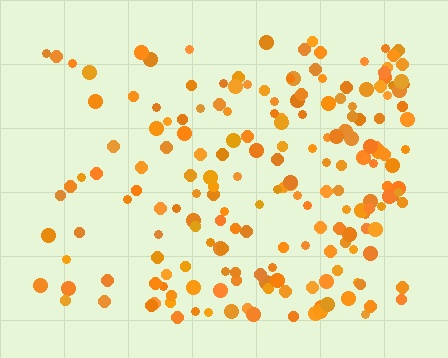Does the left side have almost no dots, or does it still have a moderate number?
Still a moderate number, just noticeably fewer than the right.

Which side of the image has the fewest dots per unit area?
The left.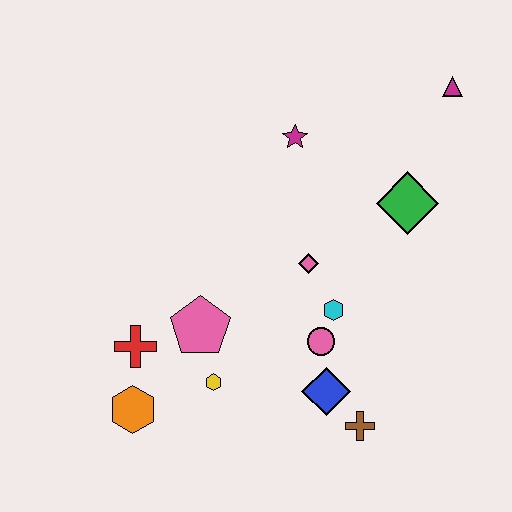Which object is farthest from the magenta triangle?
The orange hexagon is farthest from the magenta triangle.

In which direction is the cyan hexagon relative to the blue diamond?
The cyan hexagon is above the blue diamond.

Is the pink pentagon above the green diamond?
No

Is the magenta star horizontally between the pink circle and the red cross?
Yes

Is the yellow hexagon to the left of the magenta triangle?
Yes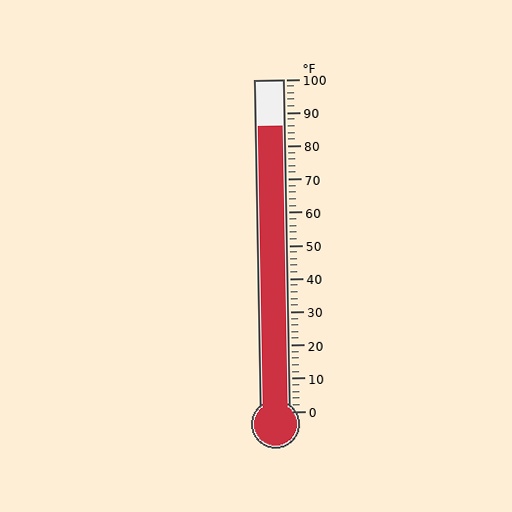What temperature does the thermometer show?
The thermometer shows approximately 86°F.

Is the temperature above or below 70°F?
The temperature is above 70°F.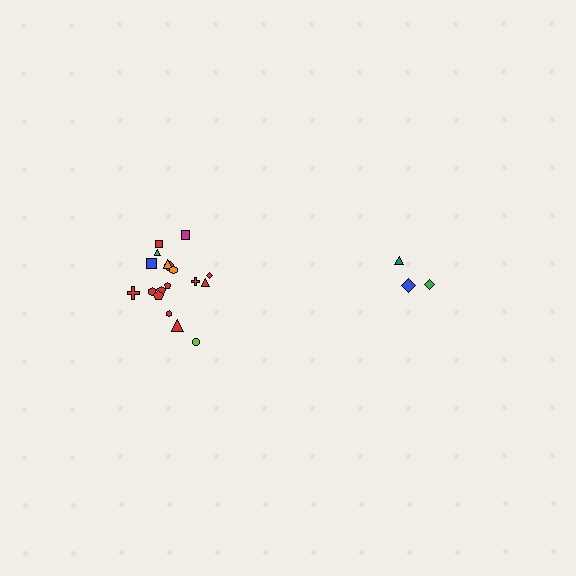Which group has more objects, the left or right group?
The left group.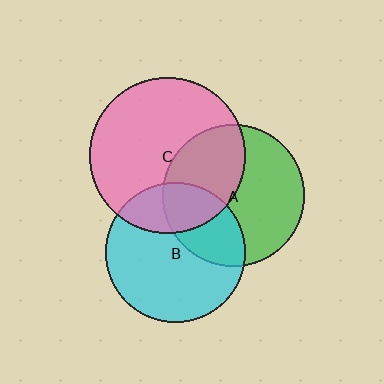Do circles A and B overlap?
Yes.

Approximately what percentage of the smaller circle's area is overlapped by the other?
Approximately 30%.